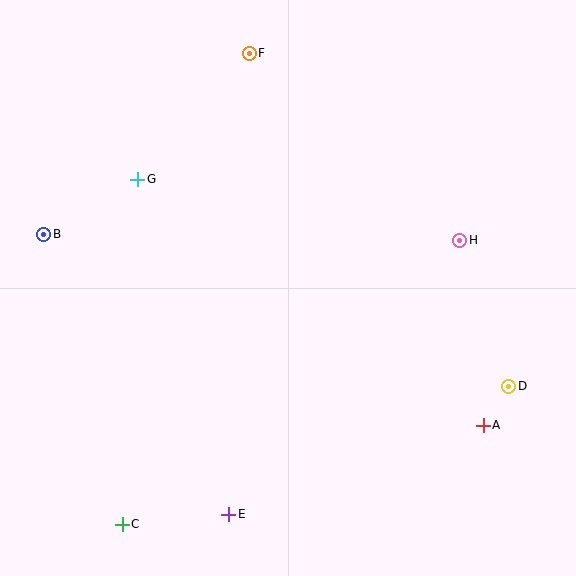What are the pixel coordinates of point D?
Point D is at (509, 386).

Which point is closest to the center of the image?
Point H at (460, 240) is closest to the center.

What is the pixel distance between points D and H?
The distance between D and H is 154 pixels.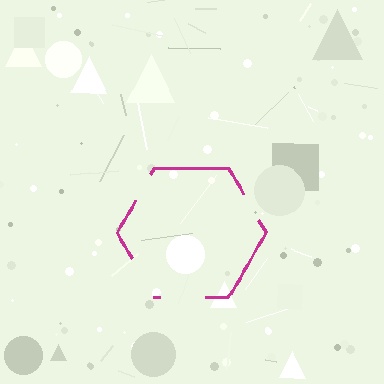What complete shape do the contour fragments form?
The contour fragments form a hexagon.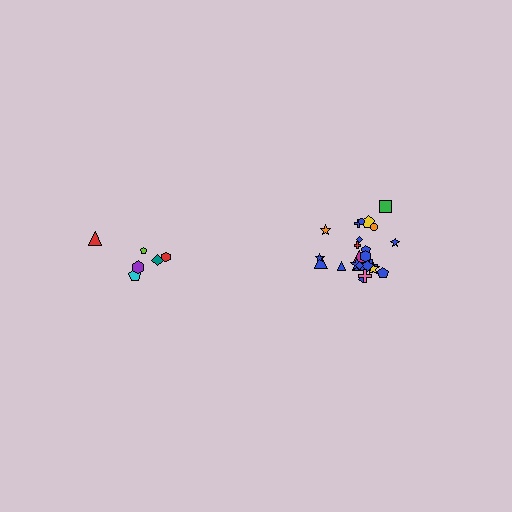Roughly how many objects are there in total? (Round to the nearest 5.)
Roughly 30 objects in total.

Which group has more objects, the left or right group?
The right group.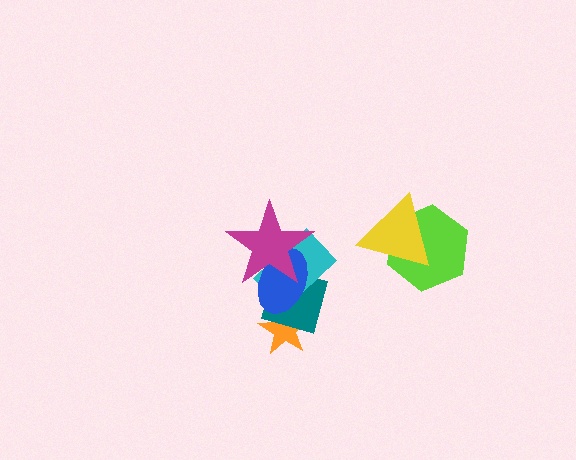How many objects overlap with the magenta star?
3 objects overlap with the magenta star.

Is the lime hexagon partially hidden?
Yes, it is partially covered by another shape.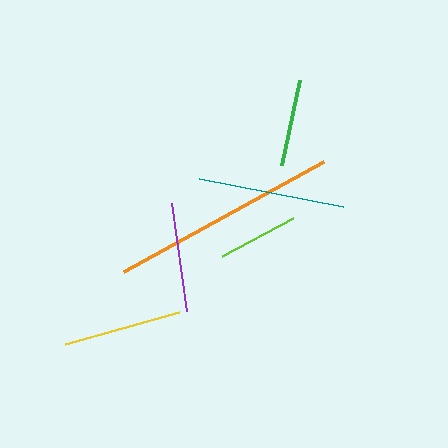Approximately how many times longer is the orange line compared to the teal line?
The orange line is approximately 1.6 times the length of the teal line.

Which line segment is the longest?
The orange line is the longest at approximately 229 pixels.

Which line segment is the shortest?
The lime line is the shortest at approximately 82 pixels.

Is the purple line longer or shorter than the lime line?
The purple line is longer than the lime line.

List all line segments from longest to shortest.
From longest to shortest: orange, teal, yellow, purple, green, lime.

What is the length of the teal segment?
The teal segment is approximately 147 pixels long.